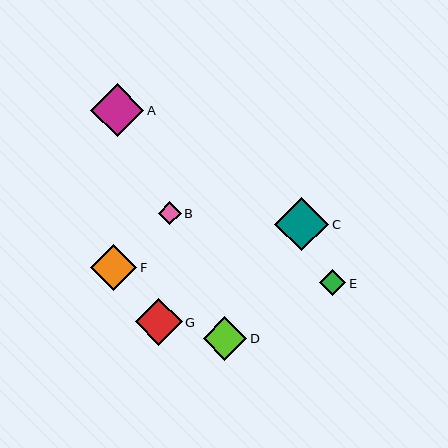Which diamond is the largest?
Diamond C is the largest with a size of approximately 54 pixels.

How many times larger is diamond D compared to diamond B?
Diamond D is approximately 1.9 times the size of diamond B.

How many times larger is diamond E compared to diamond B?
Diamond E is approximately 1.1 times the size of diamond B.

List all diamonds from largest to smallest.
From largest to smallest: C, A, G, F, D, E, B.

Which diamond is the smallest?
Diamond B is the smallest with a size of approximately 23 pixels.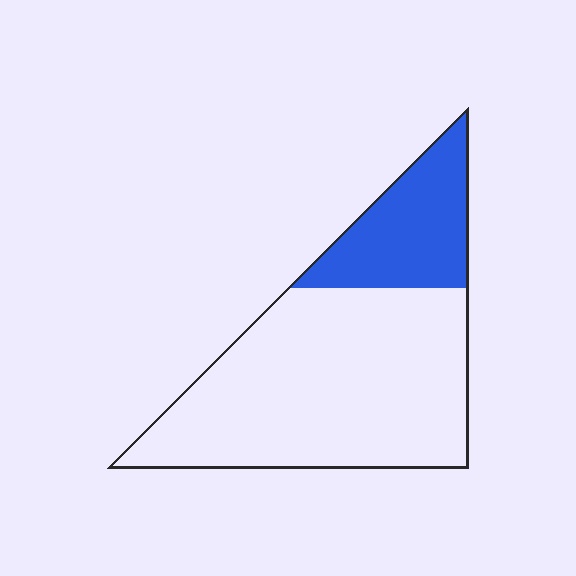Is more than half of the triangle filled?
No.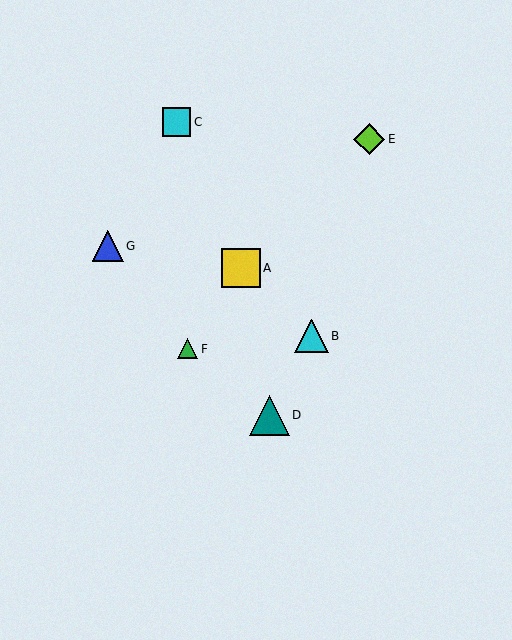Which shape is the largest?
The teal triangle (labeled D) is the largest.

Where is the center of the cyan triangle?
The center of the cyan triangle is at (311, 336).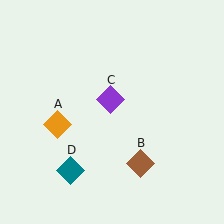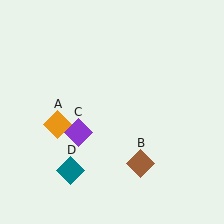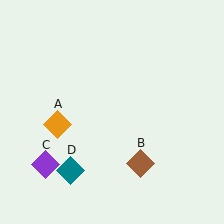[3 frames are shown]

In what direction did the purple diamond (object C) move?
The purple diamond (object C) moved down and to the left.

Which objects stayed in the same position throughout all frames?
Orange diamond (object A) and brown diamond (object B) and teal diamond (object D) remained stationary.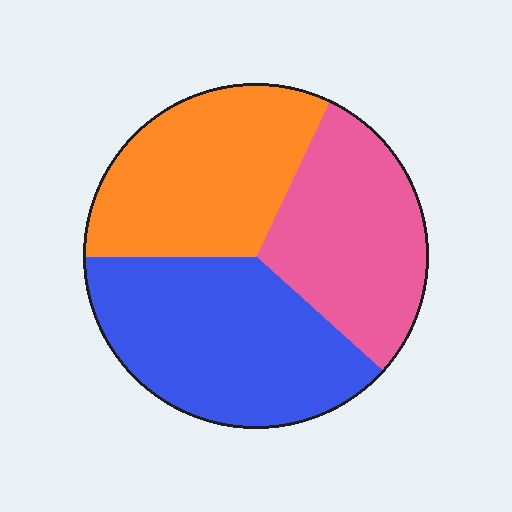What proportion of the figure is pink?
Pink takes up between a sixth and a third of the figure.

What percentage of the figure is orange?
Orange covers about 30% of the figure.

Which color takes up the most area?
Blue, at roughly 40%.